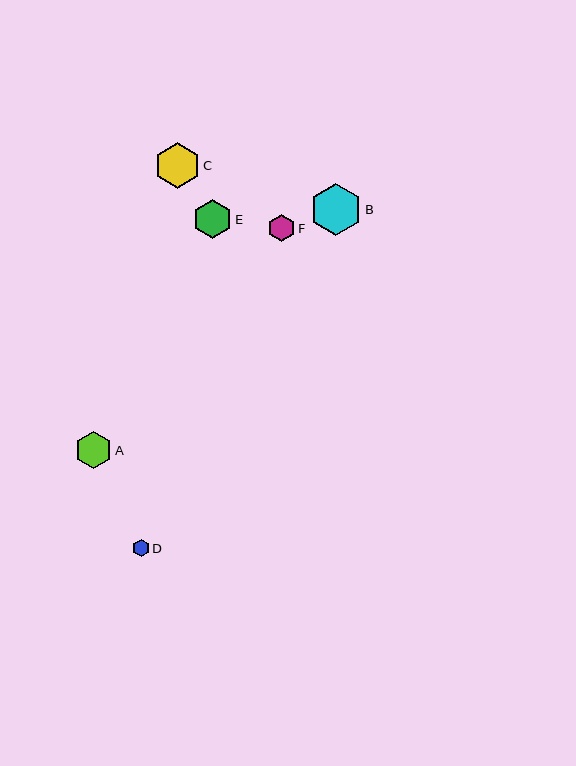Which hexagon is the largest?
Hexagon B is the largest with a size of approximately 52 pixels.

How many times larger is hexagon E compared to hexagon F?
Hexagon E is approximately 1.4 times the size of hexagon F.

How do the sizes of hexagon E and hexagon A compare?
Hexagon E and hexagon A are approximately the same size.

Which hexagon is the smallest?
Hexagon D is the smallest with a size of approximately 17 pixels.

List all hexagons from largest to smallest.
From largest to smallest: B, C, E, A, F, D.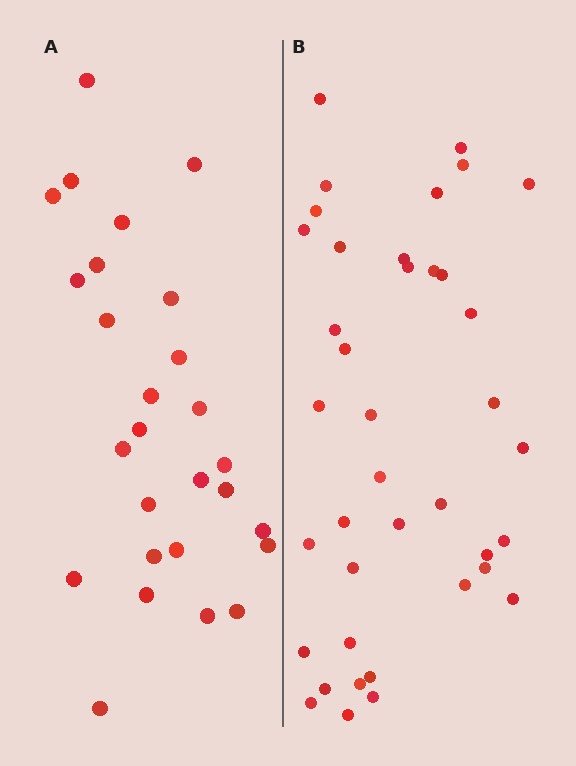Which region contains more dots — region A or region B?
Region B (the right region) has more dots.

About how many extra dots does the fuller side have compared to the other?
Region B has roughly 12 or so more dots than region A.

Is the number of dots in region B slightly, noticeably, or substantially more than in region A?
Region B has noticeably more, but not dramatically so. The ratio is roughly 1.4 to 1.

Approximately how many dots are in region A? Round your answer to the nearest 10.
About 30 dots. (The exact count is 27, which rounds to 30.)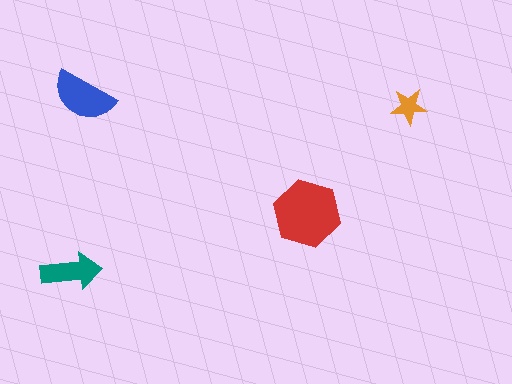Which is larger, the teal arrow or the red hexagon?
The red hexagon.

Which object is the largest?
The red hexagon.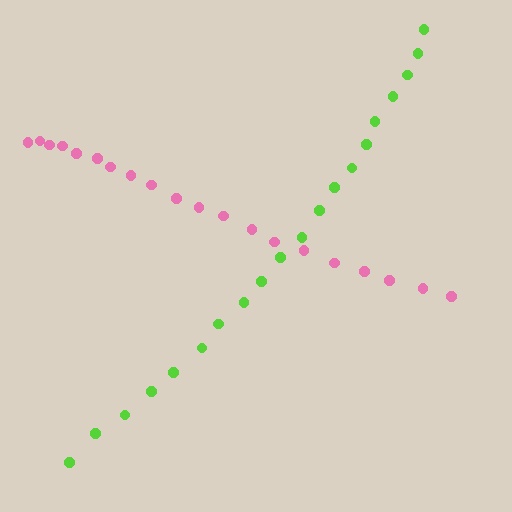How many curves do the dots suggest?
There are 2 distinct paths.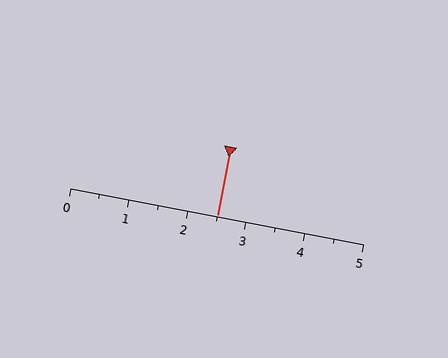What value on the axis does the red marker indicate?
The marker indicates approximately 2.5.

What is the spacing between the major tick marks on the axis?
The major ticks are spaced 1 apart.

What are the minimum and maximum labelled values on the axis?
The axis runs from 0 to 5.